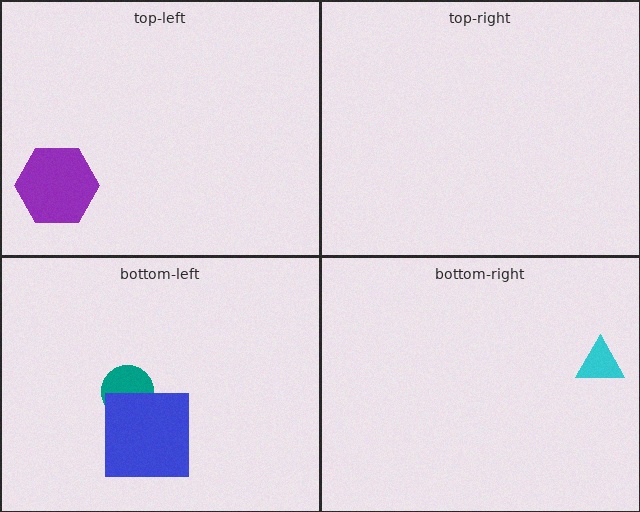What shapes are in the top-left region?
The purple hexagon.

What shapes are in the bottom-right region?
The cyan triangle.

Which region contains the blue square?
The bottom-left region.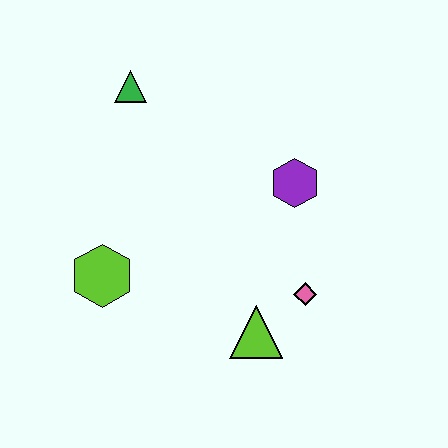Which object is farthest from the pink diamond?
The green triangle is farthest from the pink diamond.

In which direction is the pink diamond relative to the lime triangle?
The pink diamond is to the right of the lime triangle.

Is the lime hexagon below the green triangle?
Yes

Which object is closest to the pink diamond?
The lime triangle is closest to the pink diamond.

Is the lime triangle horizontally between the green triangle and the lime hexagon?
No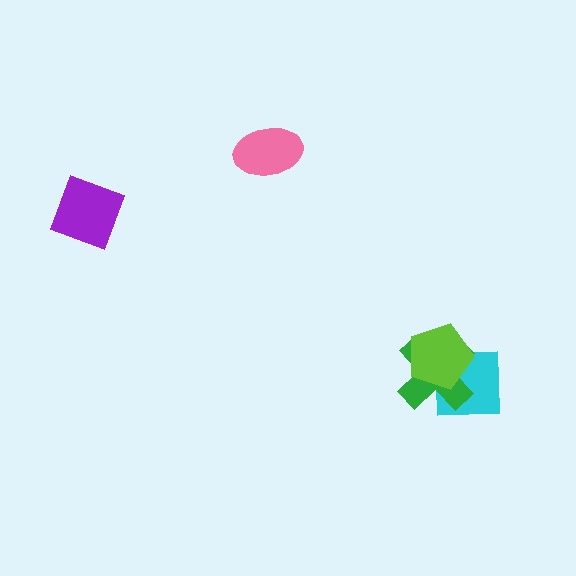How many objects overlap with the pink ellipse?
0 objects overlap with the pink ellipse.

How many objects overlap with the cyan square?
2 objects overlap with the cyan square.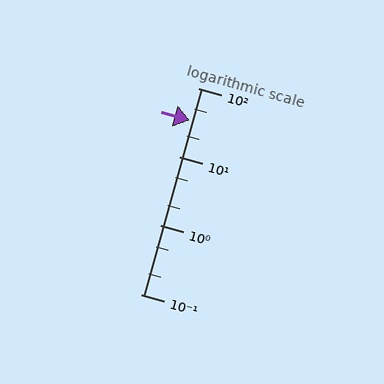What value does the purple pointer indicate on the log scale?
The pointer indicates approximately 34.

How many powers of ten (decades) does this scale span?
The scale spans 3 decades, from 0.1 to 100.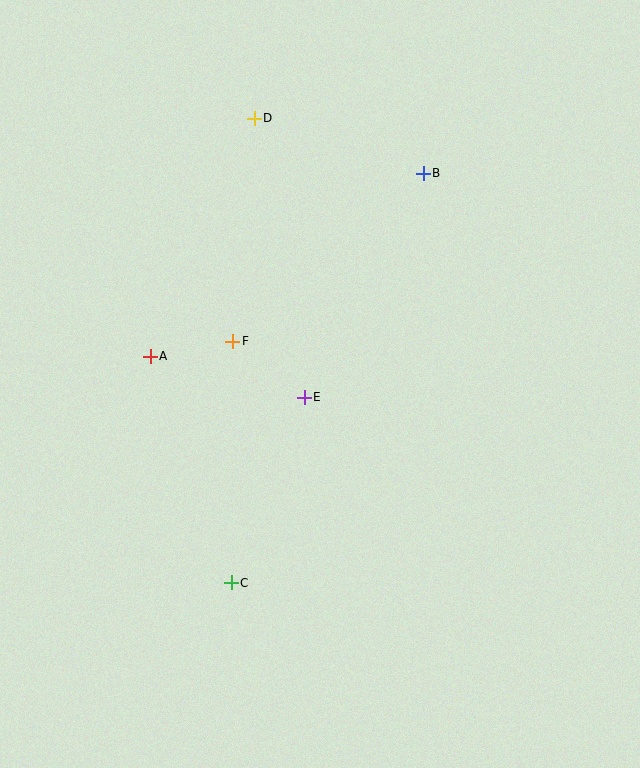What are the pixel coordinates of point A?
Point A is at (150, 356).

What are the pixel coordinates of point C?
Point C is at (231, 583).